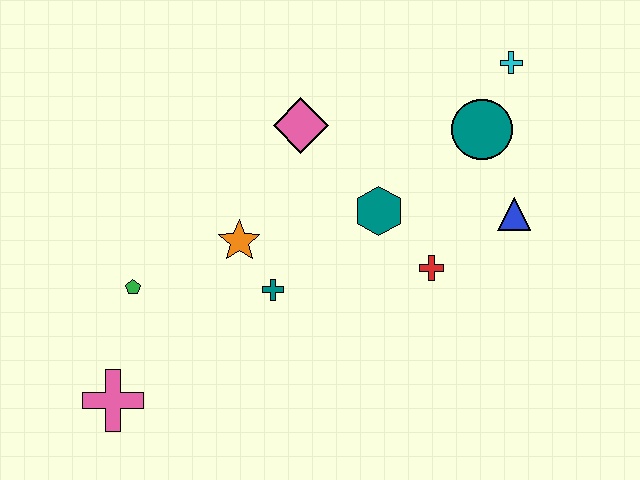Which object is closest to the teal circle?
The cyan cross is closest to the teal circle.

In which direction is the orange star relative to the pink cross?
The orange star is above the pink cross.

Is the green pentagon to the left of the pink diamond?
Yes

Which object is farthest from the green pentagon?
The cyan cross is farthest from the green pentagon.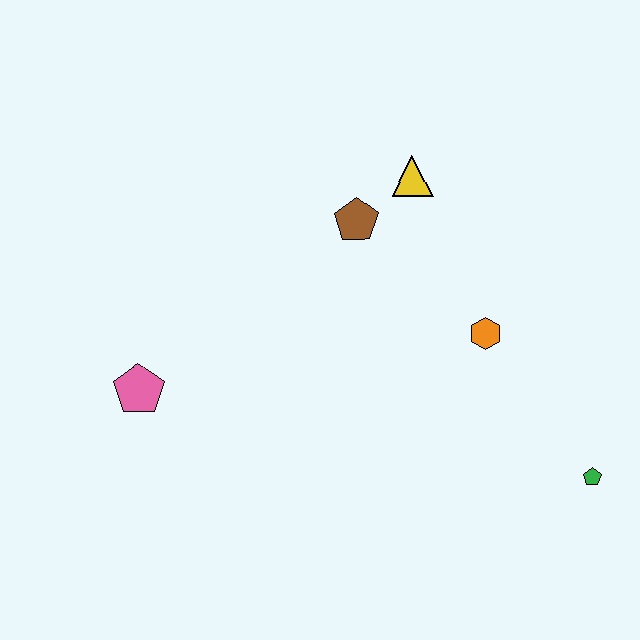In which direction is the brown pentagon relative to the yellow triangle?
The brown pentagon is to the left of the yellow triangle.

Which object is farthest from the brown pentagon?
The green pentagon is farthest from the brown pentagon.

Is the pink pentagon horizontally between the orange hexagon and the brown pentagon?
No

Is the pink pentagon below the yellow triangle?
Yes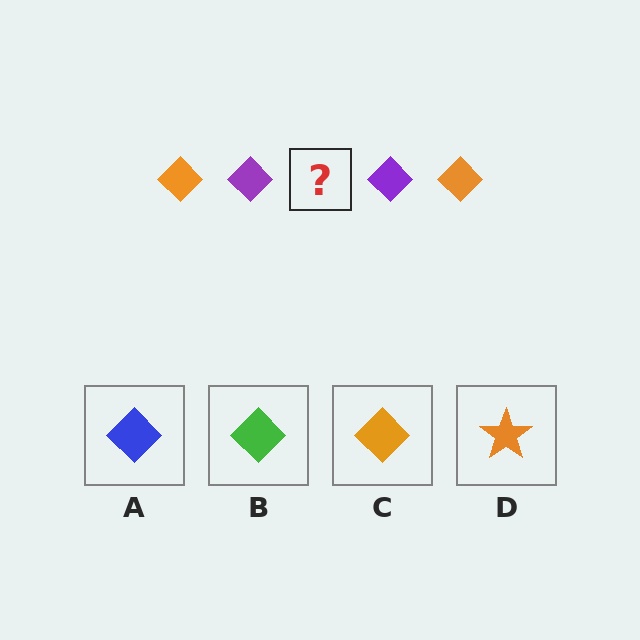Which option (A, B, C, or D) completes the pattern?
C.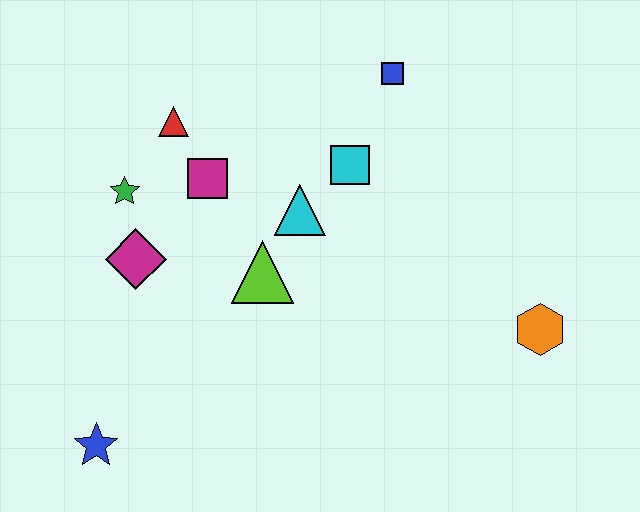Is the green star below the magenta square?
Yes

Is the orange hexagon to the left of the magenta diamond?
No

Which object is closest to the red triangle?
The magenta square is closest to the red triangle.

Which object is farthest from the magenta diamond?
The orange hexagon is farthest from the magenta diamond.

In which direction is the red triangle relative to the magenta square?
The red triangle is above the magenta square.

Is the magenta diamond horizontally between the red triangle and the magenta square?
No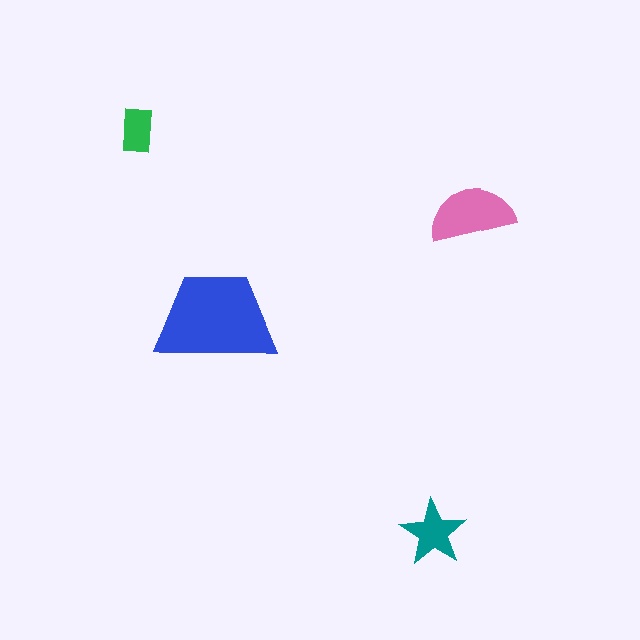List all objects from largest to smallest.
The blue trapezoid, the pink semicircle, the teal star, the green rectangle.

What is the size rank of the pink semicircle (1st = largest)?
2nd.